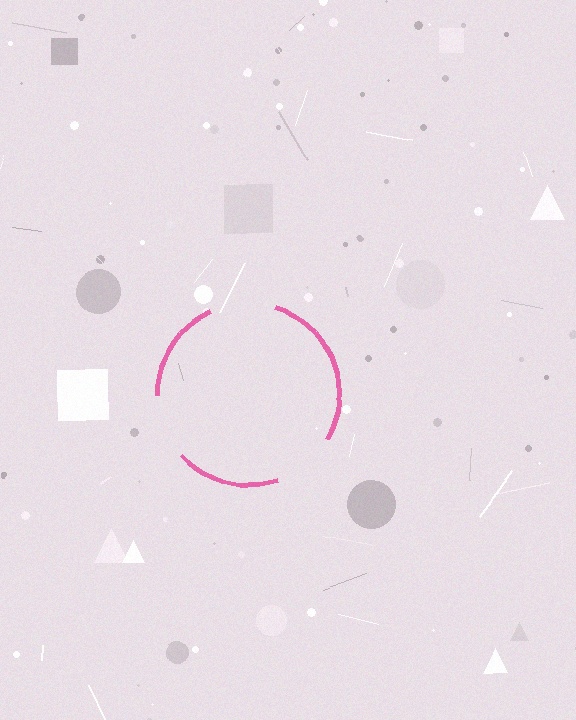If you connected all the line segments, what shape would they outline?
They would outline a circle.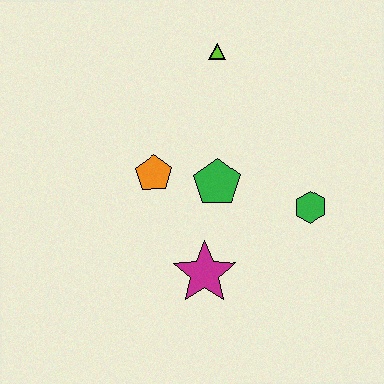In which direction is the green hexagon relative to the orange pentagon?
The green hexagon is to the right of the orange pentagon.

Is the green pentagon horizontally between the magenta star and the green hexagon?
Yes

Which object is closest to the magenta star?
The green pentagon is closest to the magenta star.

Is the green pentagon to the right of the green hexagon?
No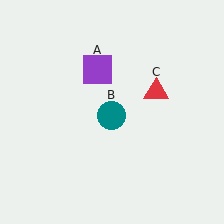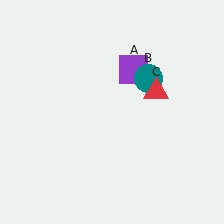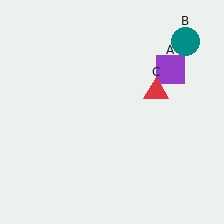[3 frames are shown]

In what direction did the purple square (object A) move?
The purple square (object A) moved right.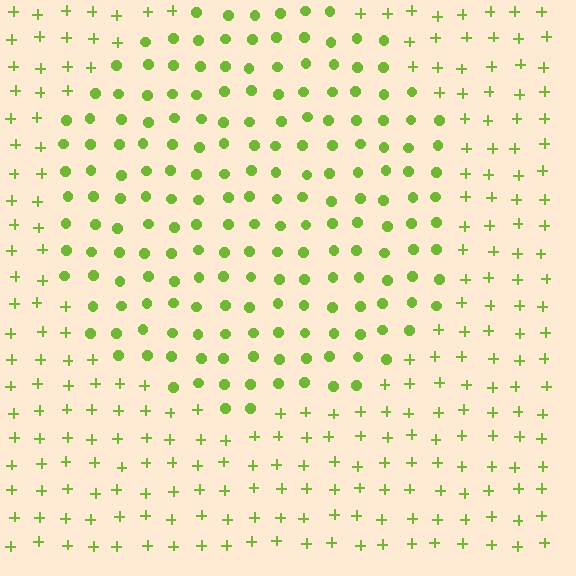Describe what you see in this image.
The image is filled with small lime elements arranged in a uniform grid. A circle-shaped region contains circles, while the surrounding area contains plus signs. The boundary is defined purely by the change in element shape.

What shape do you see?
I see a circle.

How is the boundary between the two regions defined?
The boundary is defined by a change in element shape: circles inside vs. plus signs outside. All elements share the same color and spacing.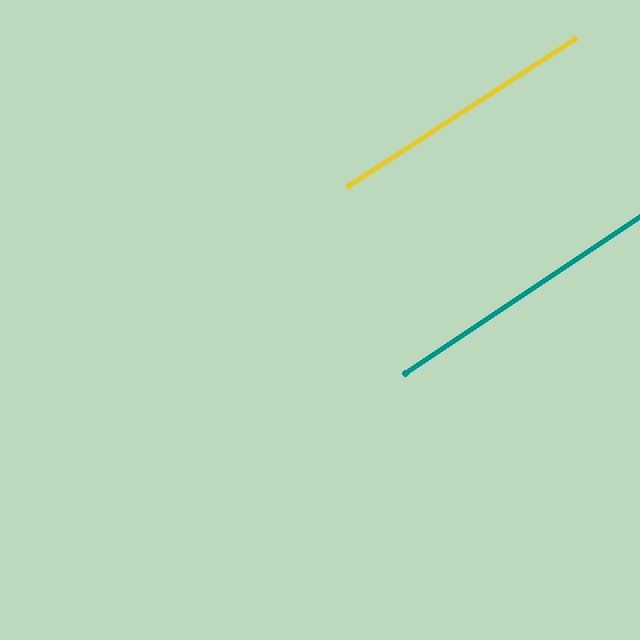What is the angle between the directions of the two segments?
Approximately 1 degree.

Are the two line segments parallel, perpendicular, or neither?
Parallel — their directions differ by only 0.8°.